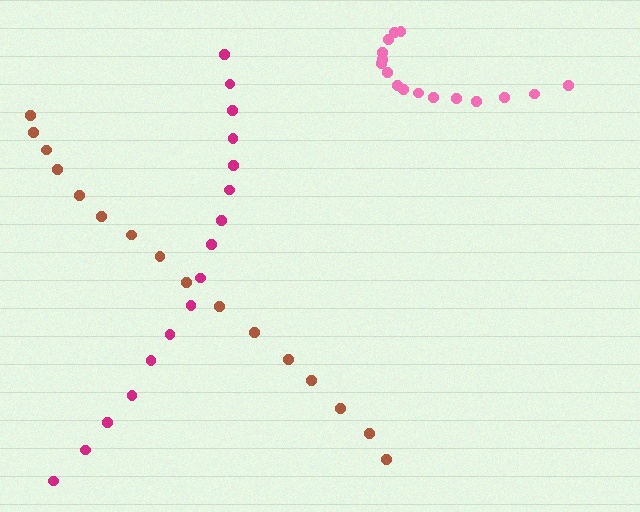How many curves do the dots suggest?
There are 3 distinct paths.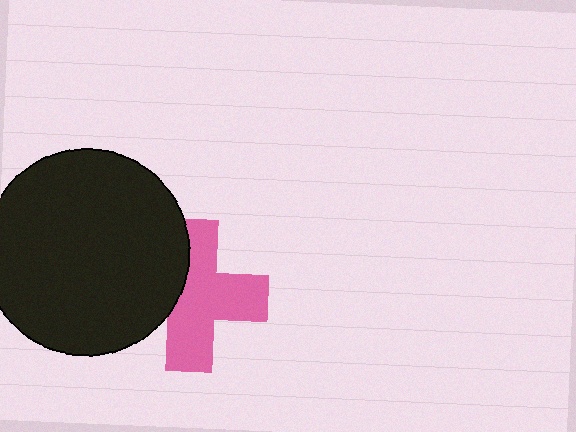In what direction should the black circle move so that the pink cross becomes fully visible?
The black circle should move left. That is the shortest direction to clear the overlap and leave the pink cross fully visible.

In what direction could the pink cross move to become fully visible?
The pink cross could move right. That would shift it out from behind the black circle entirely.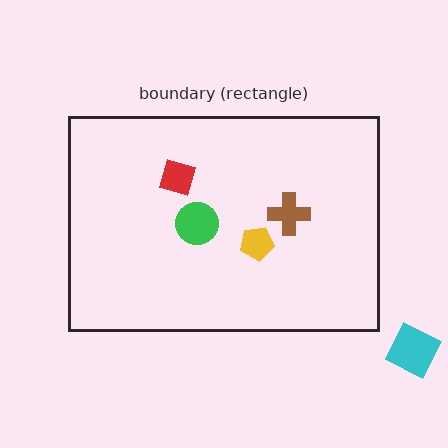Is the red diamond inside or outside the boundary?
Inside.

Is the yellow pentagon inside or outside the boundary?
Inside.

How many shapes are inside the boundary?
4 inside, 1 outside.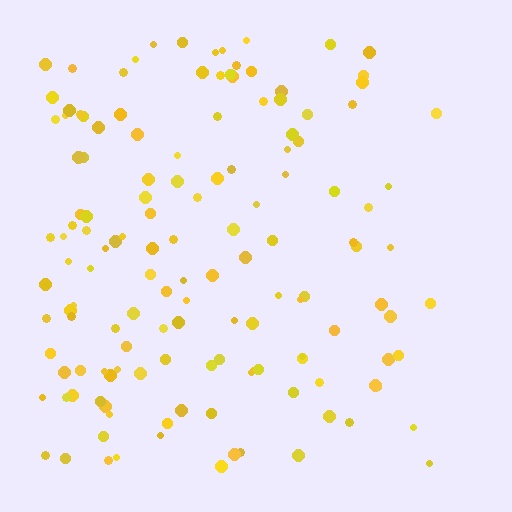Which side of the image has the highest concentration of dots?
The left.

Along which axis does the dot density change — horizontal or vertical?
Horizontal.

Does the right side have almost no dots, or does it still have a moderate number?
Still a moderate number, just noticeably fewer than the left.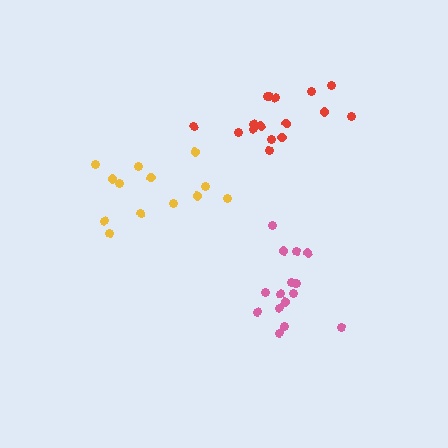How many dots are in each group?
Group 1: 16 dots, Group 2: 13 dots, Group 3: 16 dots (45 total).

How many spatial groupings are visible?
There are 3 spatial groupings.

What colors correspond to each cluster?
The clusters are colored: pink, yellow, red.